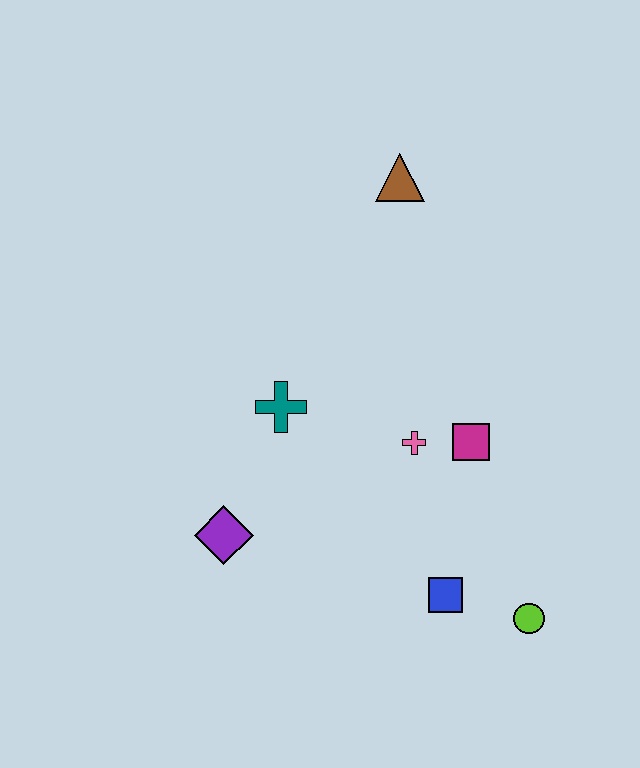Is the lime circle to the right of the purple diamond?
Yes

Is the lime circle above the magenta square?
No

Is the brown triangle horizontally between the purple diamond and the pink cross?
Yes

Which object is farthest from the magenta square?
The brown triangle is farthest from the magenta square.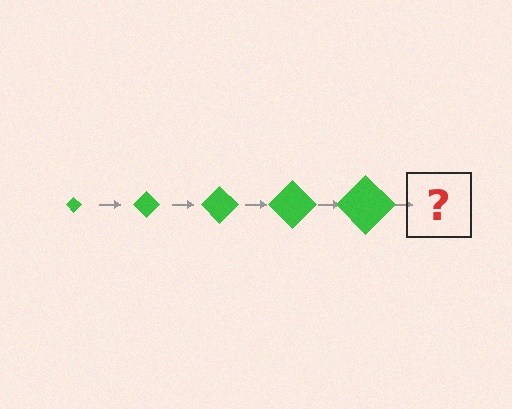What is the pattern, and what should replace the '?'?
The pattern is that the diamond gets progressively larger each step. The '?' should be a green diamond, larger than the previous one.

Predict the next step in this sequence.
The next step is a green diamond, larger than the previous one.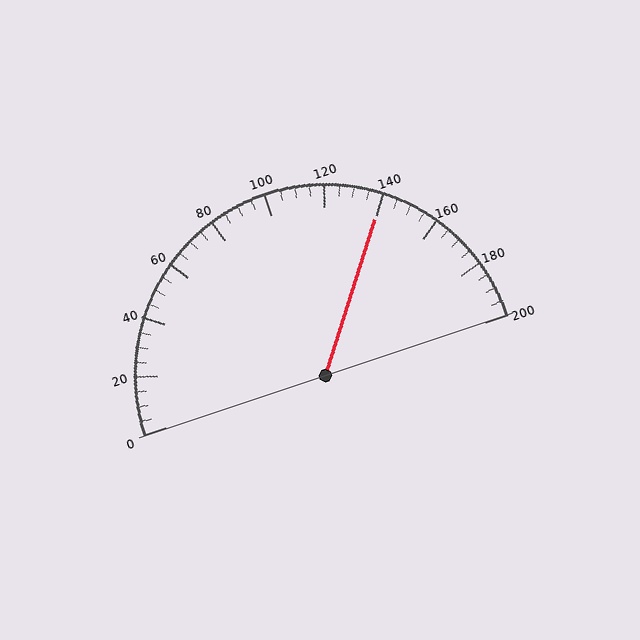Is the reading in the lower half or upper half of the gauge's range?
The reading is in the upper half of the range (0 to 200).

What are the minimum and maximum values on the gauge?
The gauge ranges from 0 to 200.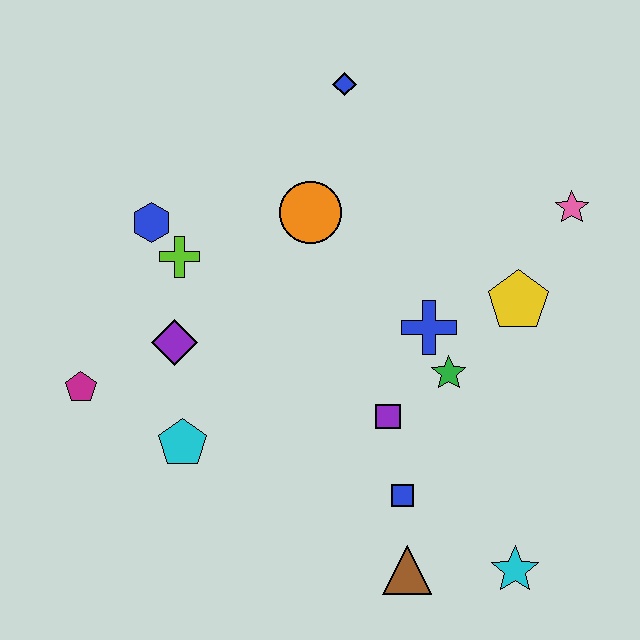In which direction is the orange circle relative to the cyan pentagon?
The orange circle is above the cyan pentagon.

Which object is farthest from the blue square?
The blue diamond is farthest from the blue square.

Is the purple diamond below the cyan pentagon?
No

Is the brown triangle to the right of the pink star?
No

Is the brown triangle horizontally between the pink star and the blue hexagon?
Yes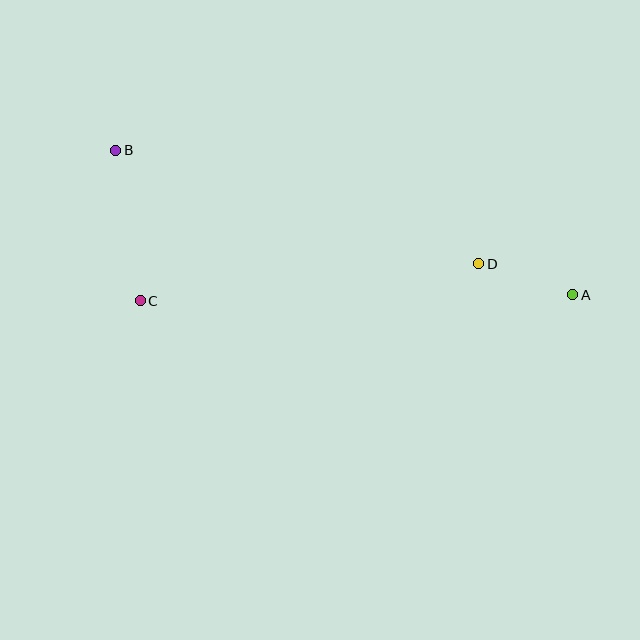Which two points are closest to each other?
Points A and D are closest to each other.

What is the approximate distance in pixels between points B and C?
The distance between B and C is approximately 152 pixels.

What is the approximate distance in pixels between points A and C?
The distance between A and C is approximately 432 pixels.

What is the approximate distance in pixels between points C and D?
The distance between C and D is approximately 340 pixels.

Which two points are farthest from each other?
Points A and B are farthest from each other.